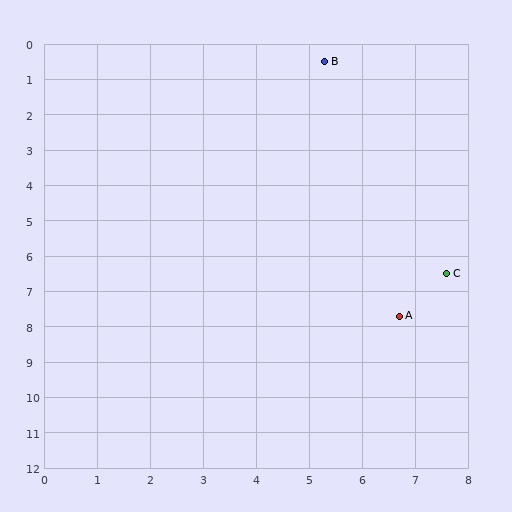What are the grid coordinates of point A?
Point A is at approximately (6.7, 7.7).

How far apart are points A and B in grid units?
Points A and B are about 7.3 grid units apart.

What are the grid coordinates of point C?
Point C is at approximately (7.6, 6.5).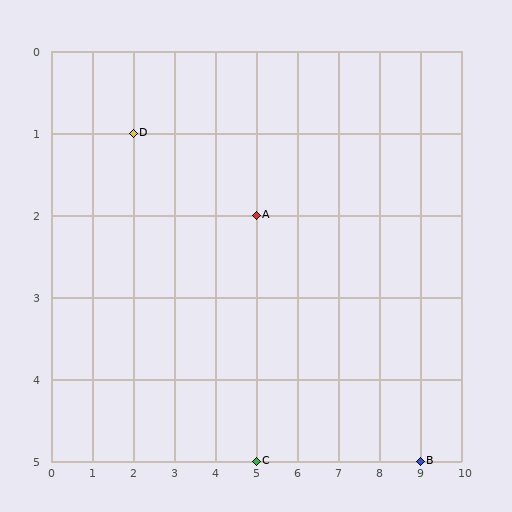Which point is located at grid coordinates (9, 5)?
Point B is at (9, 5).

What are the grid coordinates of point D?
Point D is at grid coordinates (2, 1).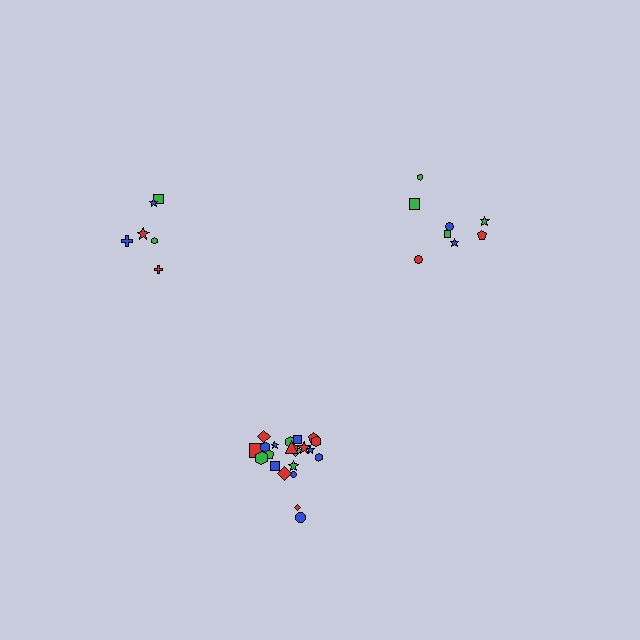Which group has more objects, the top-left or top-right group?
The top-right group.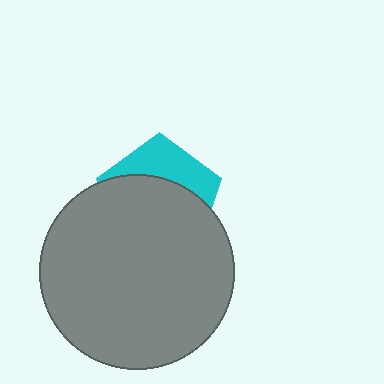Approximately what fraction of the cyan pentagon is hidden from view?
Roughly 67% of the cyan pentagon is hidden behind the gray circle.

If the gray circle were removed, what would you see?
You would see the complete cyan pentagon.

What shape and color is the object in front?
The object in front is a gray circle.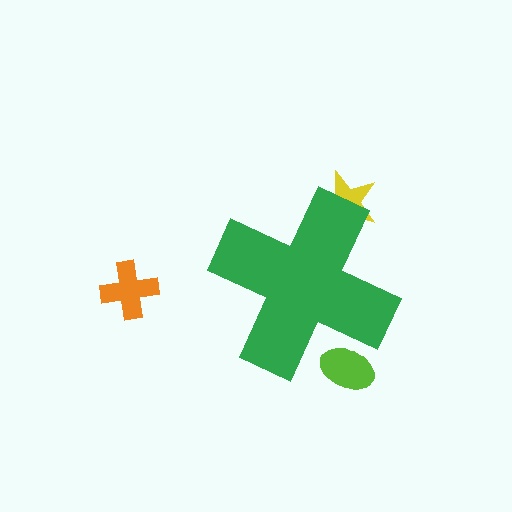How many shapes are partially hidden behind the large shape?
2 shapes are partially hidden.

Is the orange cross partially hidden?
No, the orange cross is fully visible.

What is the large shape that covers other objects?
A green cross.